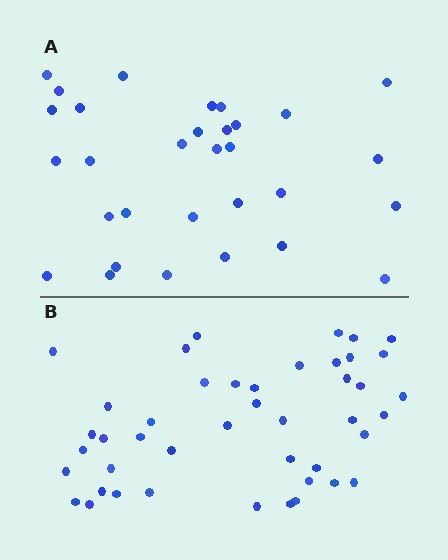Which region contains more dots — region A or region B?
Region B (the bottom region) has more dots.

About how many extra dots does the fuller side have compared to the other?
Region B has approximately 15 more dots than region A.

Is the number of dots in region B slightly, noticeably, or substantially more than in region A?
Region B has noticeably more, but not dramatically so. The ratio is roughly 1.4 to 1.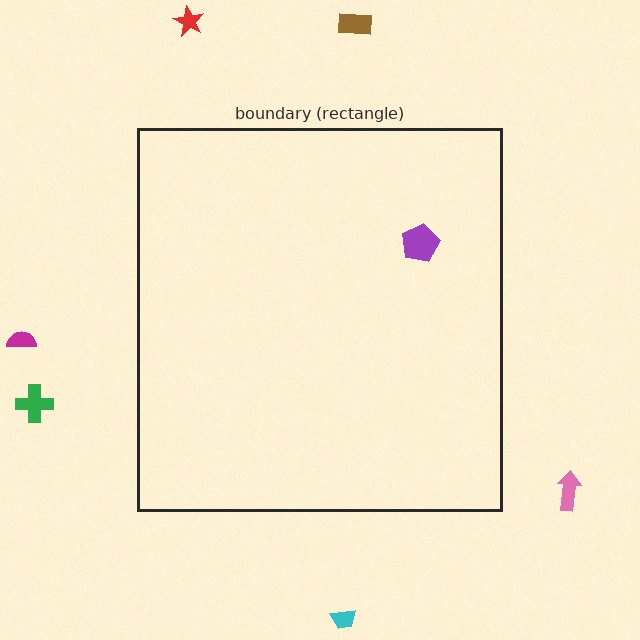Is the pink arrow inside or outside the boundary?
Outside.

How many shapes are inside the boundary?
1 inside, 6 outside.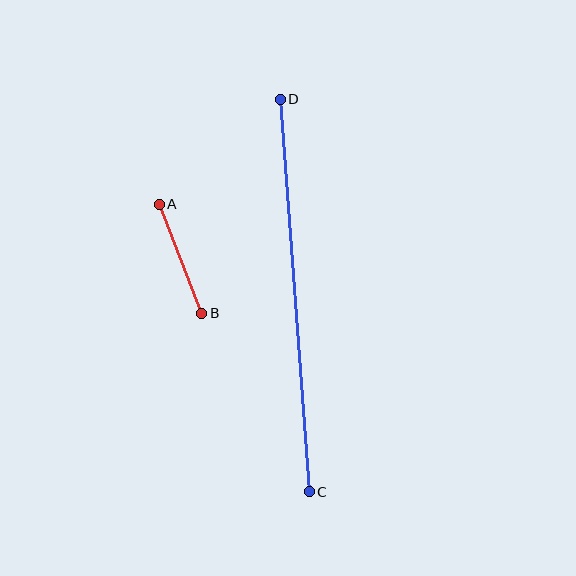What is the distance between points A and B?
The distance is approximately 117 pixels.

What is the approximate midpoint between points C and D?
The midpoint is at approximately (295, 295) pixels.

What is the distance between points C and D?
The distance is approximately 393 pixels.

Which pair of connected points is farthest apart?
Points C and D are farthest apart.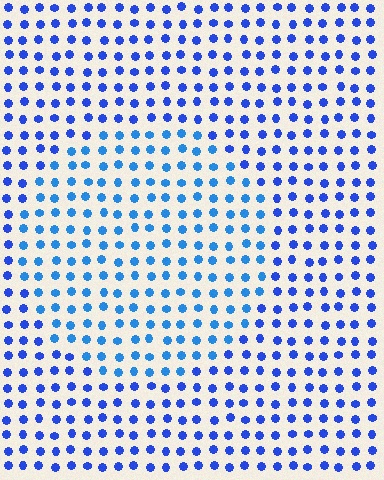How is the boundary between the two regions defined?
The boundary is defined purely by a slight shift in hue (about 22 degrees). Spacing, size, and orientation are identical on both sides.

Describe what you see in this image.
The image is filled with small blue elements in a uniform arrangement. A circle-shaped region is visible where the elements are tinted to a slightly different hue, forming a subtle color boundary.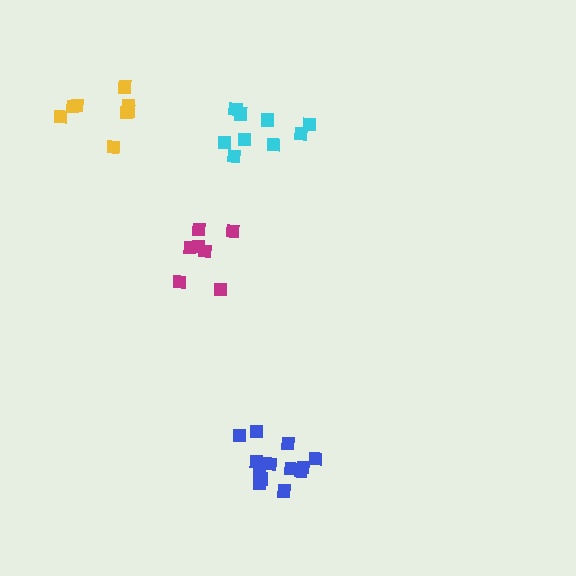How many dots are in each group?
Group 1: 7 dots, Group 2: 13 dots, Group 3: 9 dots, Group 4: 8 dots (37 total).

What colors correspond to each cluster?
The clusters are colored: magenta, blue, cyan, yellow.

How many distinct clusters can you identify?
There are 4 distinct clusters.